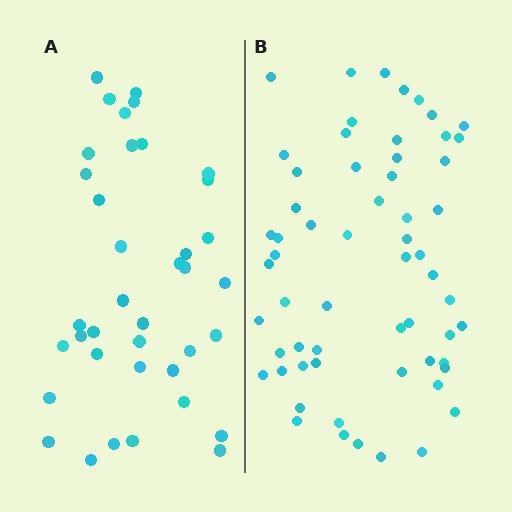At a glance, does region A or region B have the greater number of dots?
Region B (the right region) has more dots.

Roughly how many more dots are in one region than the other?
Region B has approximately 20 more dots than region A.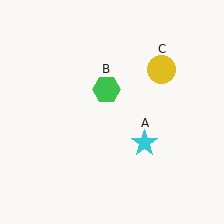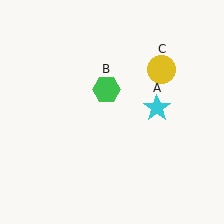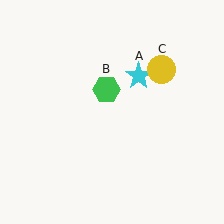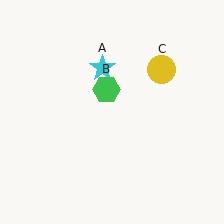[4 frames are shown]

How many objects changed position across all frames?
1 object changed position: cyan star (object A).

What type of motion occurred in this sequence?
The cyan star (object A) rotated counterclockwise around the center of the scene.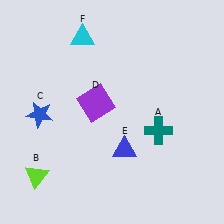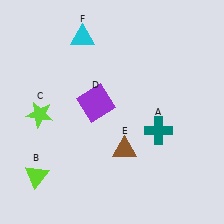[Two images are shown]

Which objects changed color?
C changed from blue to lime. E changed from blue to brown.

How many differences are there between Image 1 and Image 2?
There are 2 differences between the two images.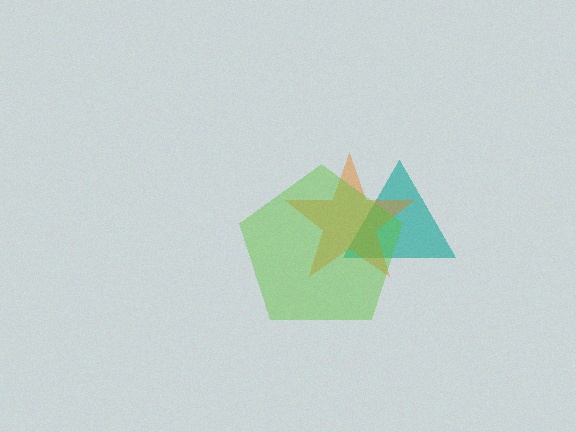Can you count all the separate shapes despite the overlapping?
Yes, there are 3 separate shapes.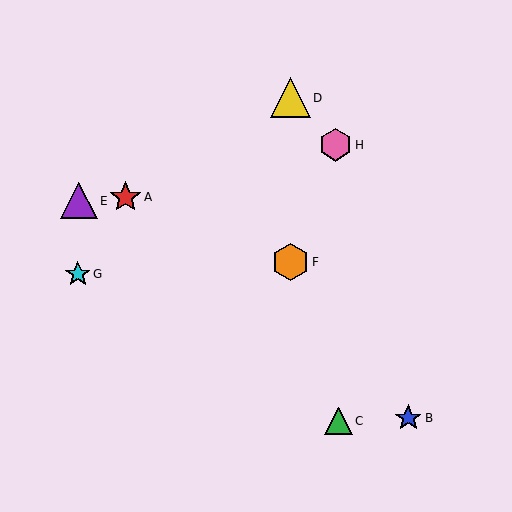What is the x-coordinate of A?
Object A is at x≈126.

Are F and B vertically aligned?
No, F is at x≈290 and B is at x≈408.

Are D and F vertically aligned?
Yes, both are at x≈290.